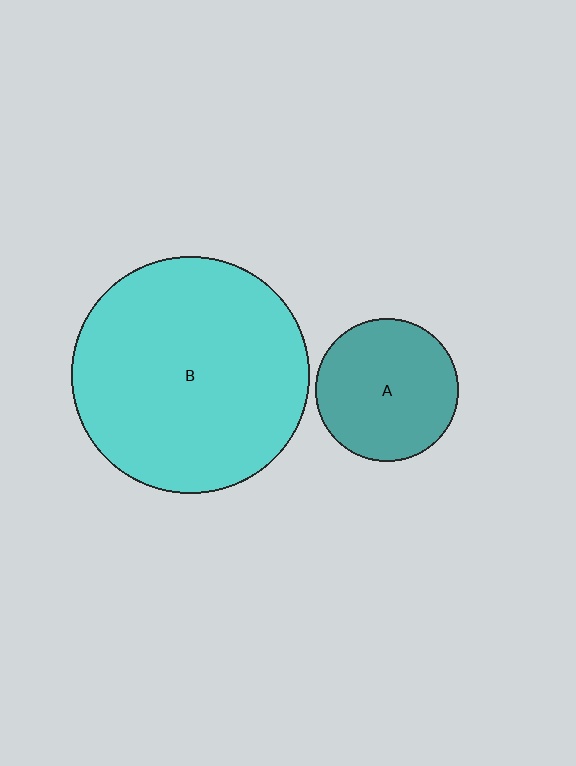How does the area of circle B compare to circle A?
Approximately 2.8 times.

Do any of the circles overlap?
No, none of the circles overlap.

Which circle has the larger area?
Circle B (cyan).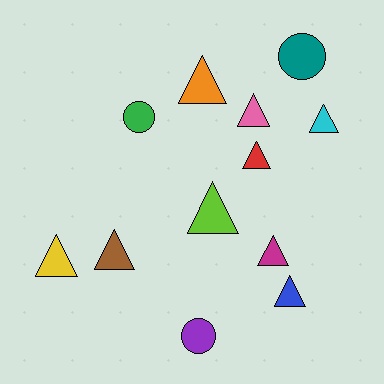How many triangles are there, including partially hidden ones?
There are 9 triangles.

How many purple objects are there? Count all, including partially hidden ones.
There is 1 purple object.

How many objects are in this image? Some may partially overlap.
There are 12 objects.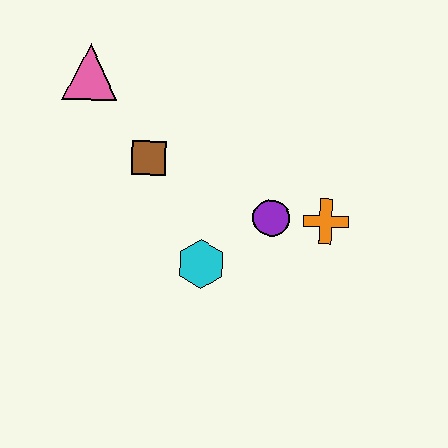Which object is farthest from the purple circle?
The pink triangle is farthest from the purple circle.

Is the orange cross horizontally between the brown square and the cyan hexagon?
No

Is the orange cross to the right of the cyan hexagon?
Yes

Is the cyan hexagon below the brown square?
Yes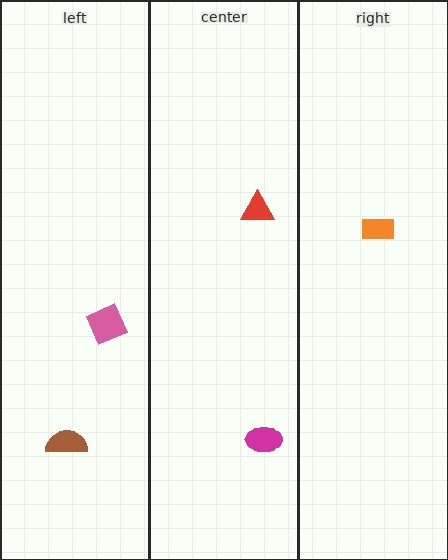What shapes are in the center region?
The magenta ellipse, the red triangle.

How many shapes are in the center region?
2.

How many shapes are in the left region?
2.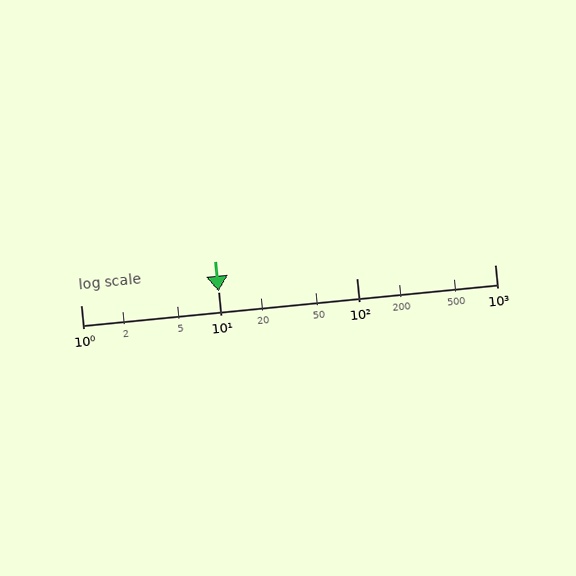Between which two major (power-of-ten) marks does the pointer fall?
The pointer is between 10 and 100.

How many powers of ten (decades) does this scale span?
The scale spans 3 decades, from 1 to 1000.